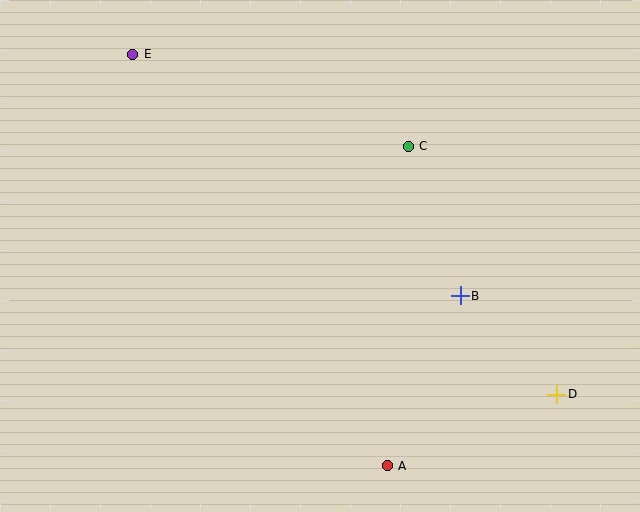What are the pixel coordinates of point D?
Point D is at (557, 394).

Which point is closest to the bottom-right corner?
Point D is closest to the bottom-right corner.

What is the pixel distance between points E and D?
The distance between E and D is 543 pixels.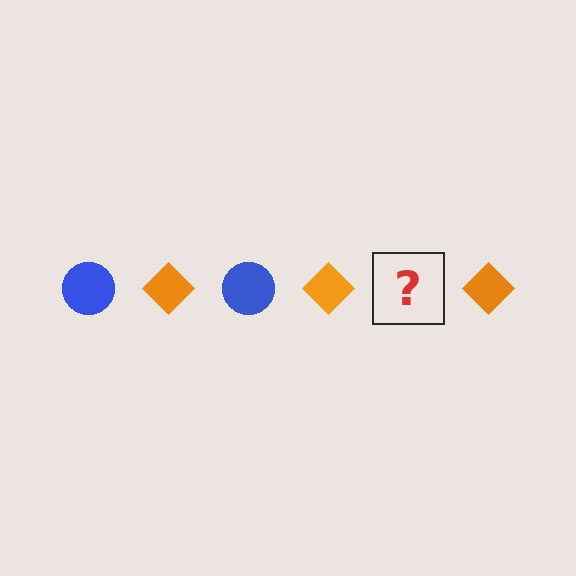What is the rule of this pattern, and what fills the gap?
The rule is that the pattern alternates between blue circle and orange diamond. The gap should be filled with a blue circle.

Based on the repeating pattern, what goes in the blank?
The blank should be a blue circle.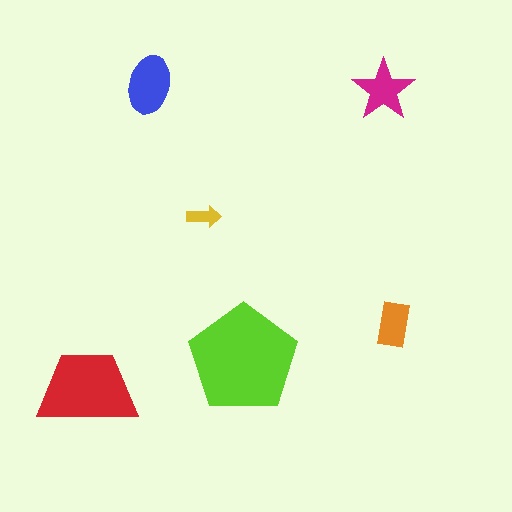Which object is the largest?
The lime pentagon.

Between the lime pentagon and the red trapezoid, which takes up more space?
The lime pentagon.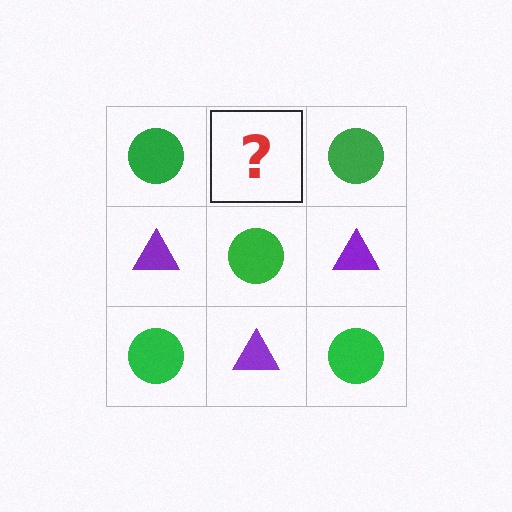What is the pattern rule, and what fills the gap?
The rule is that it alternates green circle and purple triangle in a checkerboard pattern. The gap should be filled with a purple triangle.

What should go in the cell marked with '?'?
The missing cell should contain a purple triangle.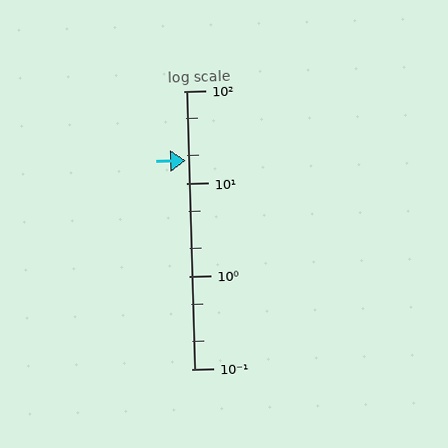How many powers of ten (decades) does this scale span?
The scale spans 3 decades, from 0.1 to 100.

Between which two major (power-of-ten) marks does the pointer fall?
The pointer is between 10 and 100.